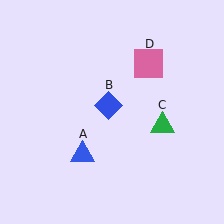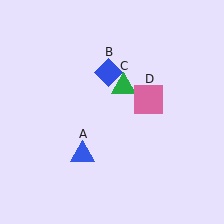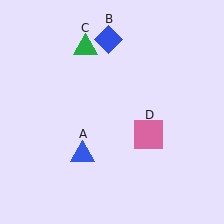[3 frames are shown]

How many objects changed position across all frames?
3 objects changed position: blue diamond (object B), green triangle (object C), pink square (object D).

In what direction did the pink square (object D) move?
The pink square (object D) moved down.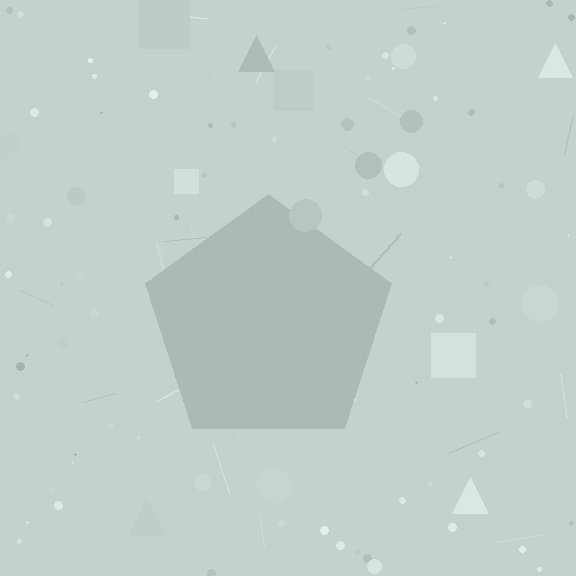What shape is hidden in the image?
A pentagon is hidden in the image.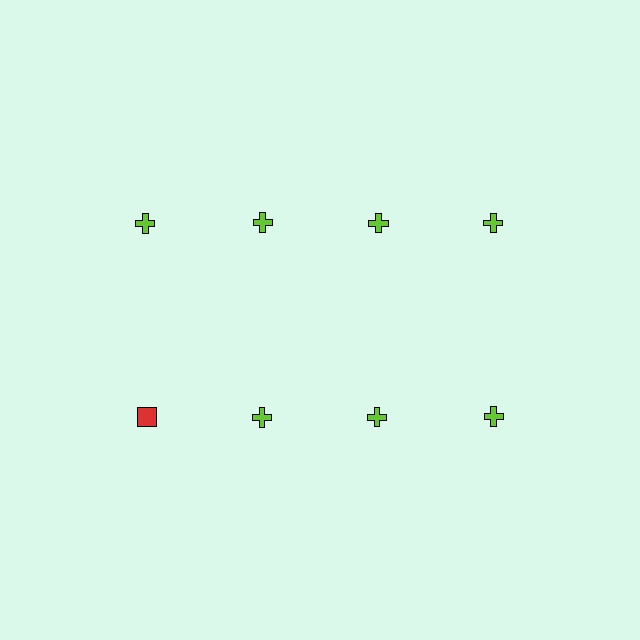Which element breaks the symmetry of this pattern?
The red square in the second row, leftmost column breaks the symmetry. All other shapes are lime crosses.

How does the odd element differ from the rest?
It differs in both color (red instead of lime) and shape (square instead of cross).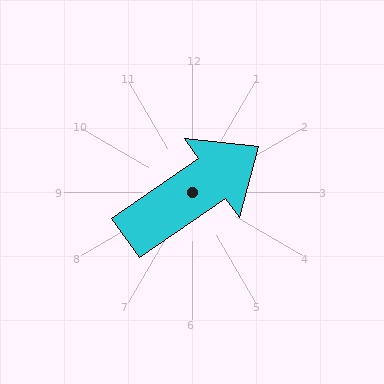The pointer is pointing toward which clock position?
Roughly 2 o'clock.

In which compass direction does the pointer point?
Northeast.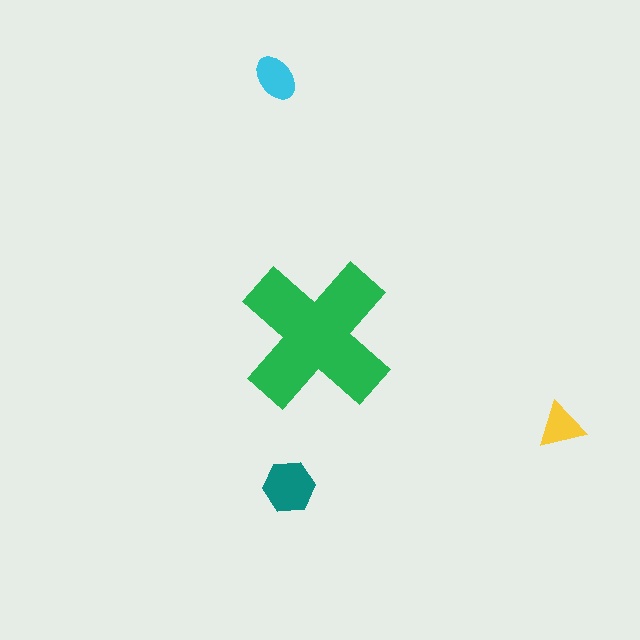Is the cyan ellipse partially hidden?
No, the cyan ellipse is fully visible.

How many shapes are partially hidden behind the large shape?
0 shapes are partially hidden.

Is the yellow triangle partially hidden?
No, the yellow triangle is fully visible.